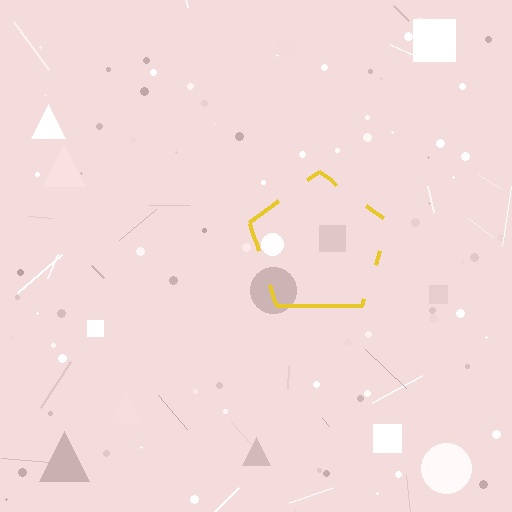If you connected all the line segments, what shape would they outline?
They would outline a pentagon.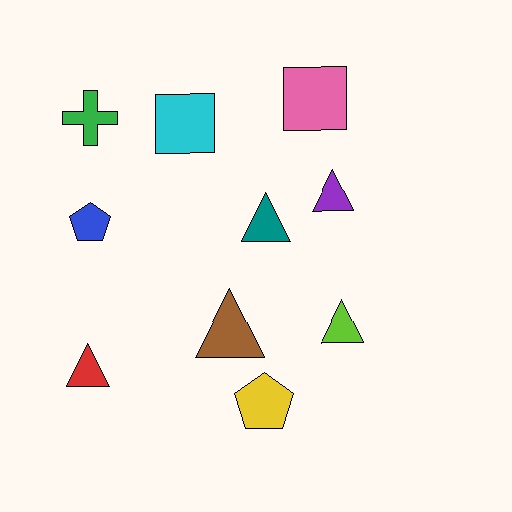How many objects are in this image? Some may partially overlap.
There are 10 objects.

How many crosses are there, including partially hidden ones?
There is 1 cross.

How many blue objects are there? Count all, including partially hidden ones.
There is 1 blue object.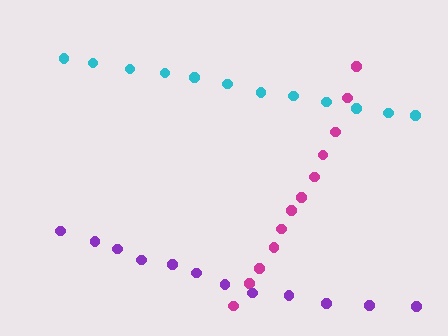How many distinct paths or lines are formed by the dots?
There are 3 distinct paths.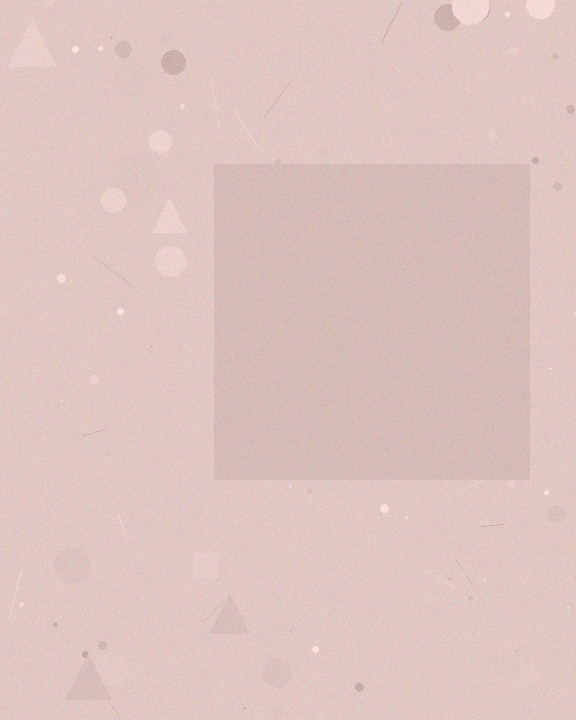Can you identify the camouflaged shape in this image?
The camouflaged shape is a square.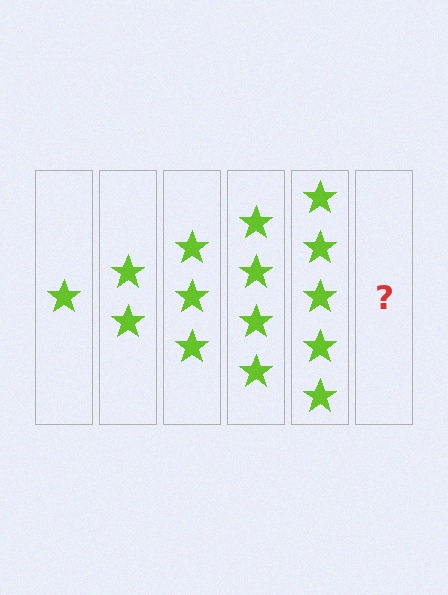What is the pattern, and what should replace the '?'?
The pattern is that each step adds one more star. The '?' should be 6 stars.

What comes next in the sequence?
The next element should be 6 stars.